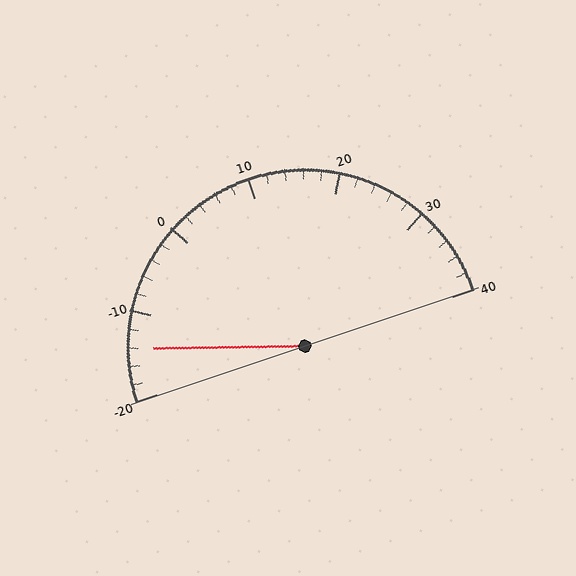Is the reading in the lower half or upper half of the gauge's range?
The reading is in the lower half of the range (-20 to 40).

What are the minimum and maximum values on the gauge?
The gauge ranges from -20 to 40.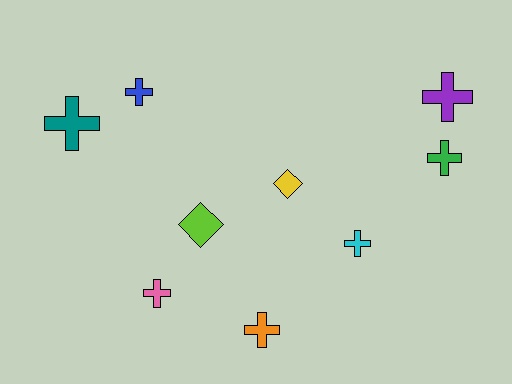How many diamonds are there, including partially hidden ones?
There are 2 diamonds.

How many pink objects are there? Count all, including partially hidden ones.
There is 1 pink object.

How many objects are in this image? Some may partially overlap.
There are 9 objects.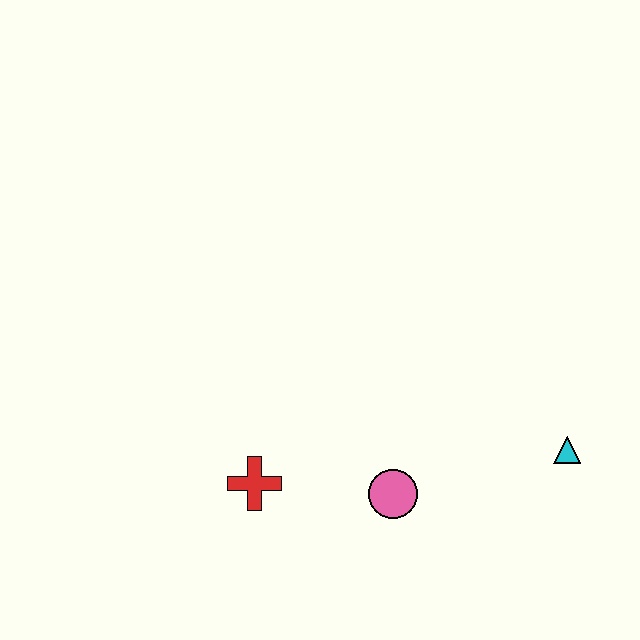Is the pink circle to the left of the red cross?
No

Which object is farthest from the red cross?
The cyan triangle is farthest from the red cross.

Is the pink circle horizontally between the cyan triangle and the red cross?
Yes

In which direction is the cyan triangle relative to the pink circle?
The cyan triangle is to the right of the pink circle.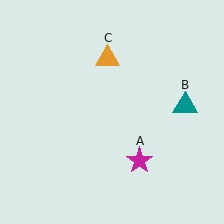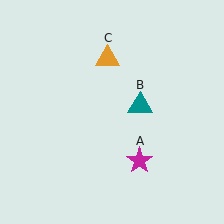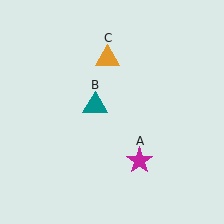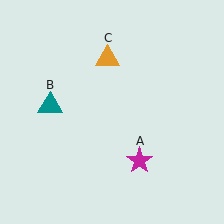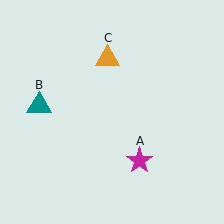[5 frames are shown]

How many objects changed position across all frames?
1 object changed position: teal triangle (object B).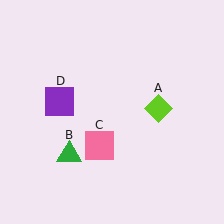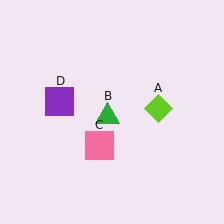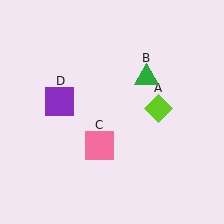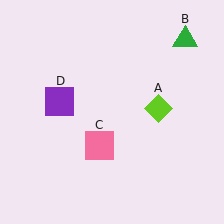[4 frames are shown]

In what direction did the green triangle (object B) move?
The green triangle (object B) moved up and to the right.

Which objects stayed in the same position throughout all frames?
Lime diamond (object A) and pink square (object C) and purple square (object D) remained stationary.